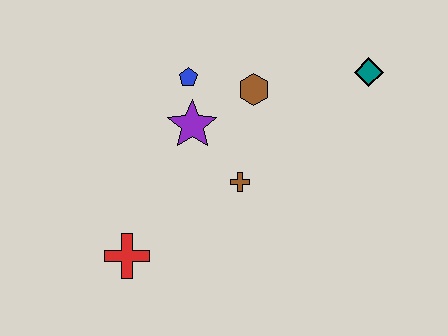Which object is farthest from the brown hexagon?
The red cross is farthest from the brown hexagon.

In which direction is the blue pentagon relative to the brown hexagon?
The blue pentagon is to the left of the brown hexagon.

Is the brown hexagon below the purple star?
No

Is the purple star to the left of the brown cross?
Yes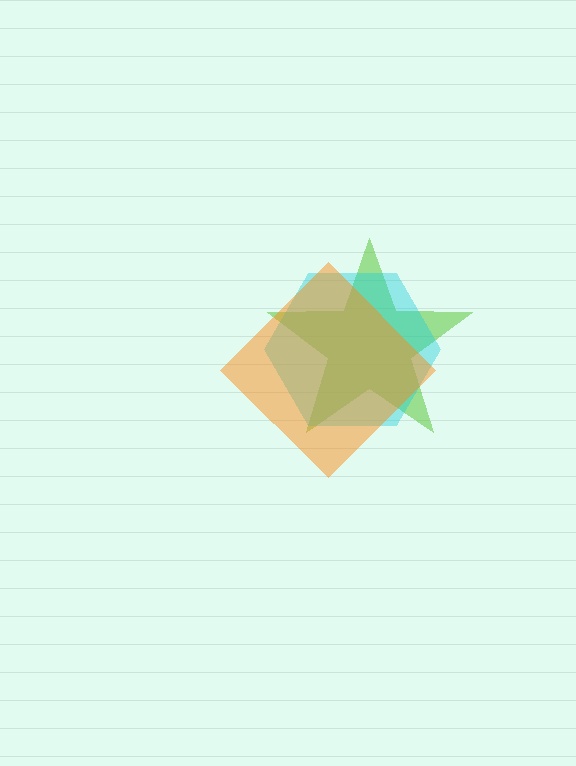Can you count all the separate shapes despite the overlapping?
Yes, there are 3 separate shapes.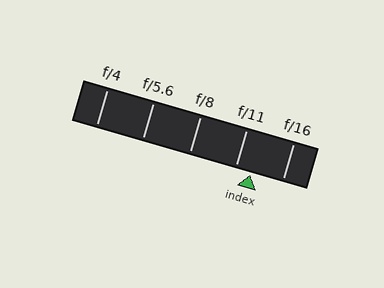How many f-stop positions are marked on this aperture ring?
There are 5 f-stop positions marked.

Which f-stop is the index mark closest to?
The index mark is closest to f/11.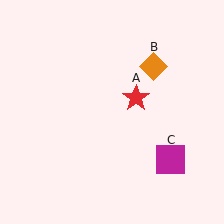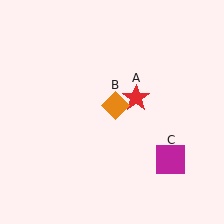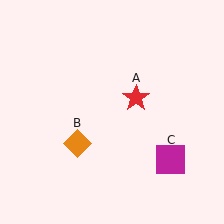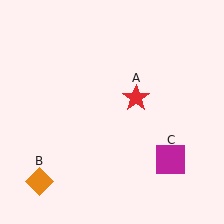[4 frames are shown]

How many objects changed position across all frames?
1 object changed position: orange diamond (object B).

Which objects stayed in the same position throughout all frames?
Red star (object A) and magenta square (object C) remained stationary.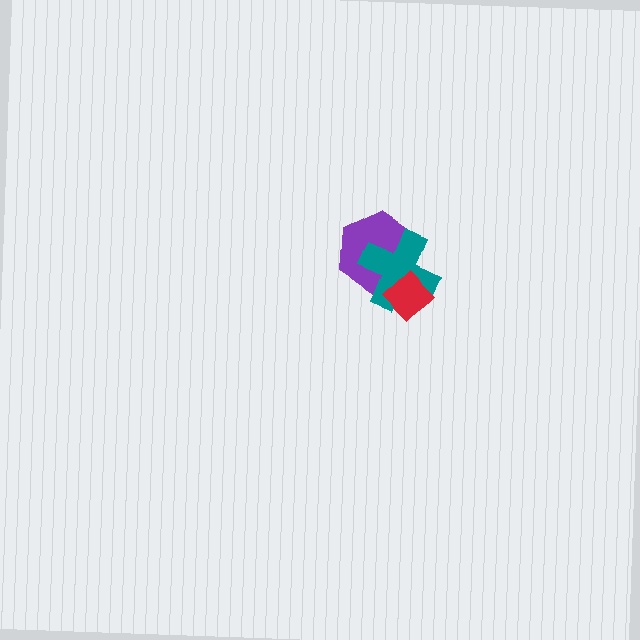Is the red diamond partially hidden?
No, no other shape covers it.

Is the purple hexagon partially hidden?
Yes, it is partially covered by another shape.